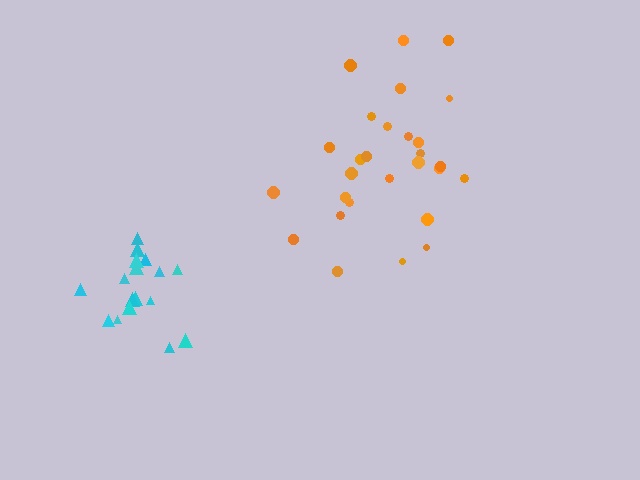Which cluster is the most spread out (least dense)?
Orange.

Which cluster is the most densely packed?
Cyan.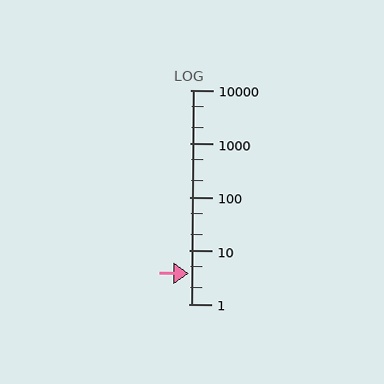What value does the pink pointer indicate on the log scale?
The pointer indicates approximately 3.7.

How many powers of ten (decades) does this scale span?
The scale spans 4 decades, from 1 to 10000.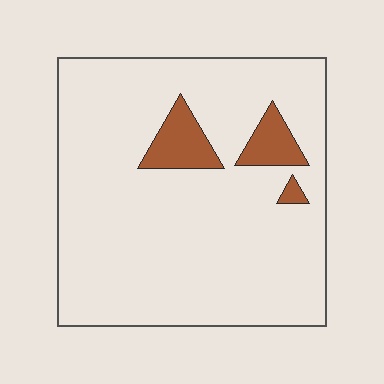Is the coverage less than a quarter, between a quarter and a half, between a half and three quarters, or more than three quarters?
Less than a quarter.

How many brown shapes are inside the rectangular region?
3.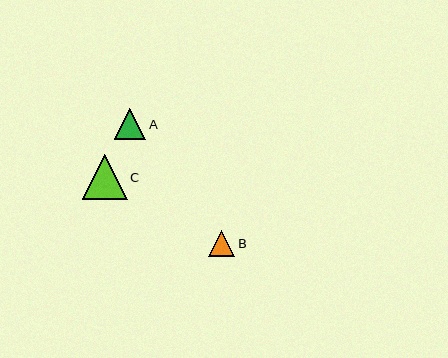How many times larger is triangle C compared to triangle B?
Triangle C is approximately 1.7 times the size of triangle B.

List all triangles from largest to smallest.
From largest to smallest: C, A, B.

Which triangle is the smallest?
Triangle B is the smallest with a size of approximately 26 pixels.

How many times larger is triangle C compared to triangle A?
Triangle C is approximately 1.4 times the size of triangle A.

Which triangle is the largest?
Triangle C is the largest with a size of approximately 45 pixels.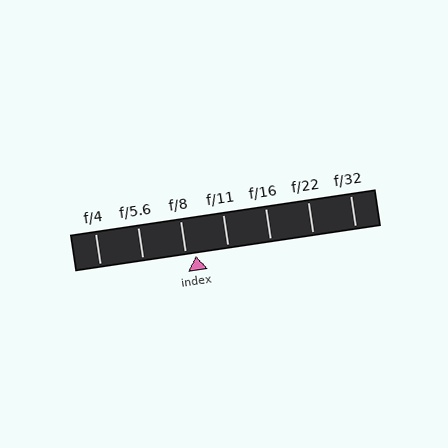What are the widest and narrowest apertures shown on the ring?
The widest aperture shown is f/4 and the narrowest is f/32.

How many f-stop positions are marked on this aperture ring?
There are 7 f-stop positions marked.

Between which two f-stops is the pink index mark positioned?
The index mark is between f/8 and f/11.